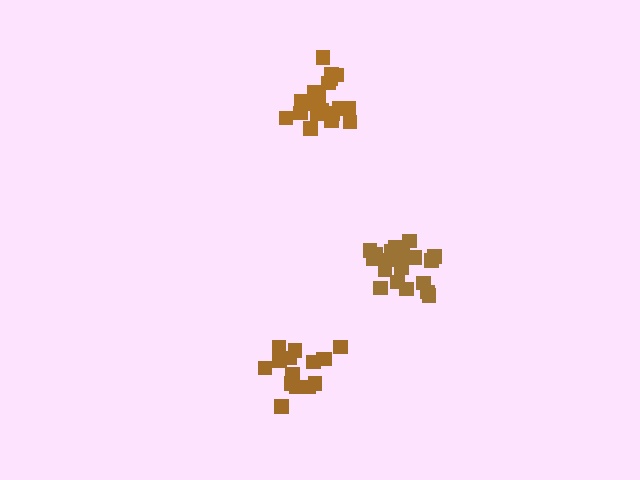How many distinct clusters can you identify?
There are 3 distinct clusters.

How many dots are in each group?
Group 1: 20 dots, Group 2: 15 dots, Group 3: 21 dots (56 total).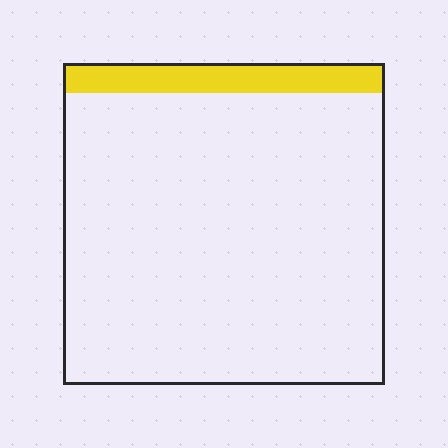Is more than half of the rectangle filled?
No.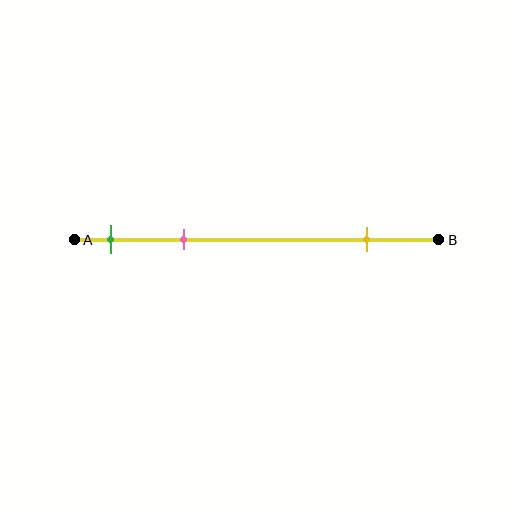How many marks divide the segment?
There are 3 marks dividing the segment.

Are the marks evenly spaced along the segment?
No, the marks are not evenly spaced.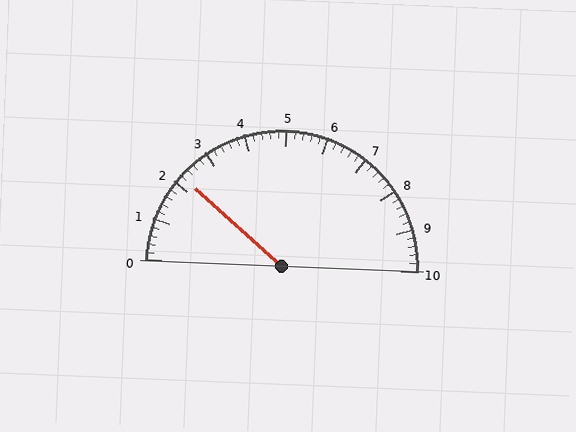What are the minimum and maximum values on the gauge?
The gauge ranges from 0 to 10.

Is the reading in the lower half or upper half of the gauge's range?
The reading is in the lower half of the range (0 to 10).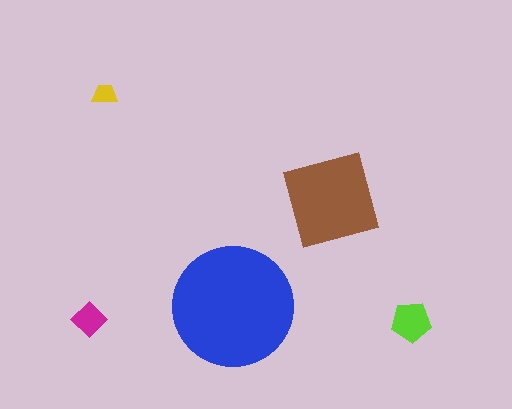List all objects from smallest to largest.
The yellow trapezoid, the magenta diamond, the lime pentagon, the brown square, the blue circle.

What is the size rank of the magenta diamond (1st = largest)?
4th.